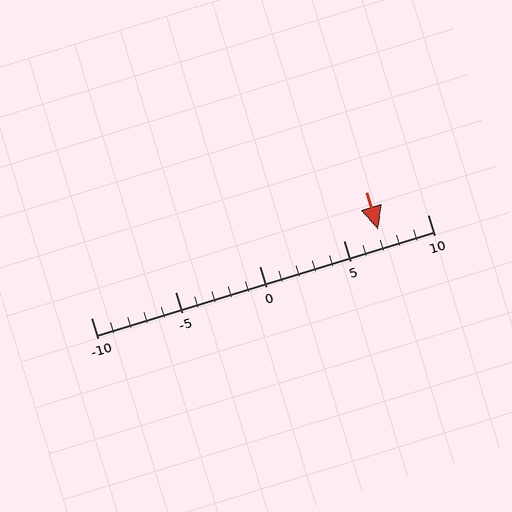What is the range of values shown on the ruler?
The ruler shows values from -10 to 10.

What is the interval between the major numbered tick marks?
The major tick marks are spaced 5 units apart.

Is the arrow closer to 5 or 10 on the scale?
The arrow is closer to 5.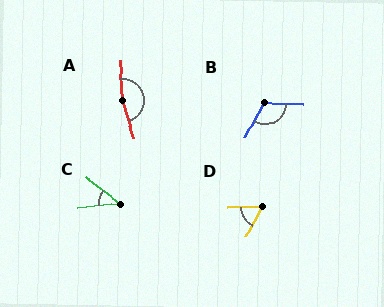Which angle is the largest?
A, at approximately 165 degrees.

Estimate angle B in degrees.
Approximately 117 degrees.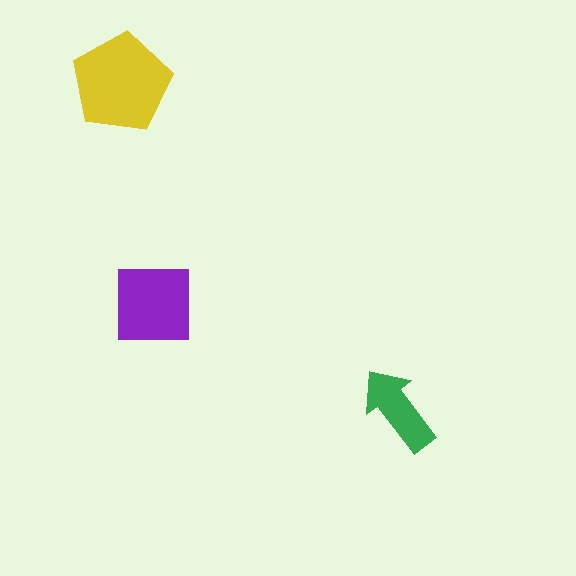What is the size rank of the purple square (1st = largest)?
2nd.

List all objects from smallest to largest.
The green arrow, the purple square, the yellow pentagon.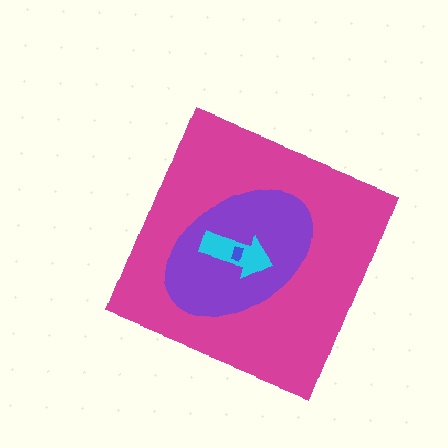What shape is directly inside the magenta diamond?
The purple ellipse.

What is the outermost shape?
The magenta diamond.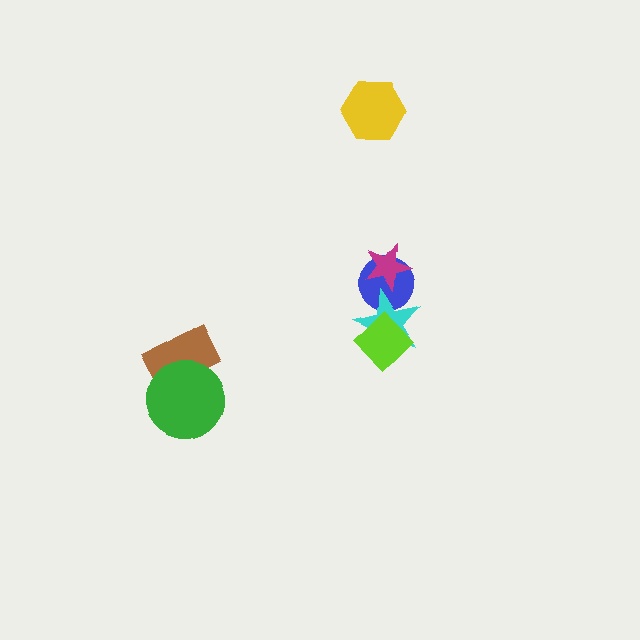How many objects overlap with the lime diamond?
1 object overlaps with the lime diamond.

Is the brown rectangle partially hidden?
Yes, it is partially covered by another shape.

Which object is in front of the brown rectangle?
The green circle is in front of the brown rectangle.